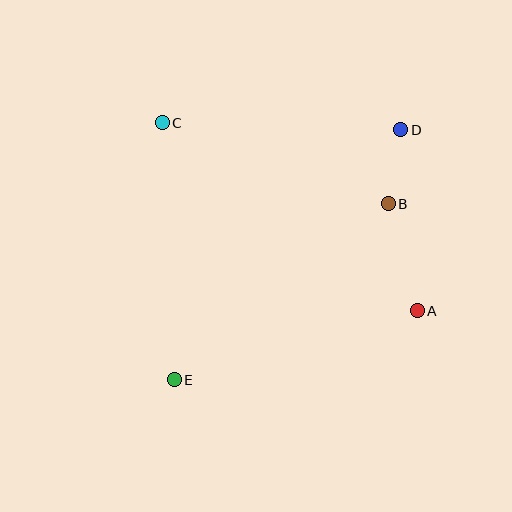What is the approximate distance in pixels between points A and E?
The distance between A and E is approximately 253 pixels.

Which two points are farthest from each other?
Points D and E are farthest from each other.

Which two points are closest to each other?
Points B and D are closest to each other.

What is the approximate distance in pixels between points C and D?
The distance between C and D is approximately 239 pixels.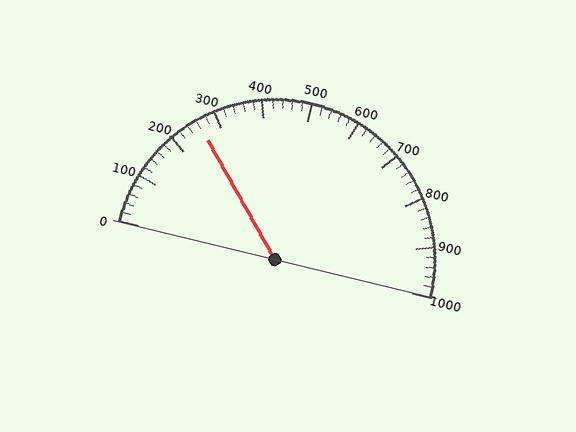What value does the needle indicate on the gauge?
The needle indicates approximately 260.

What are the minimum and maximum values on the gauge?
The gauge ranges from 0 to 1000.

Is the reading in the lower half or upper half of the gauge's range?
The reading is in the lower half of the range (0 to 1000).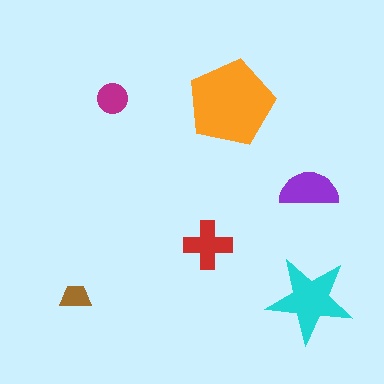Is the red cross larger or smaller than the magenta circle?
Larger.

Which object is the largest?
The orange pentagon.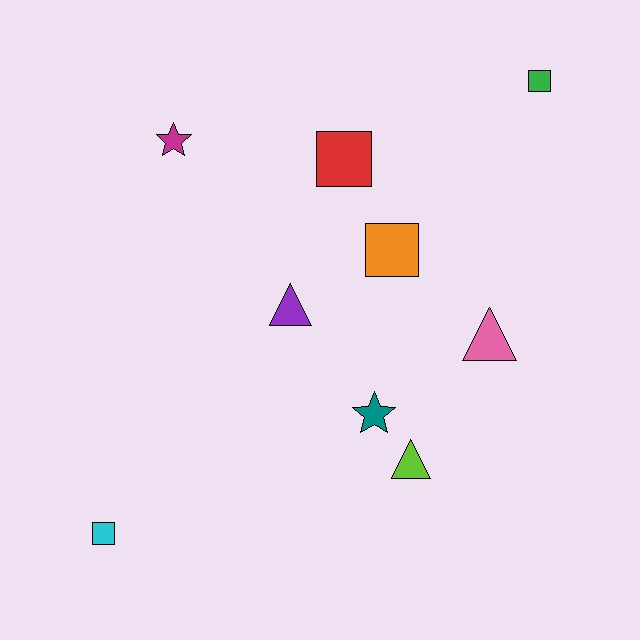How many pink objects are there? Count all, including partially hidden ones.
There is 1 pink object.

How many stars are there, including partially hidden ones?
There are 2 stars.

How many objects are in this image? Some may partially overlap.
There are 9 objects.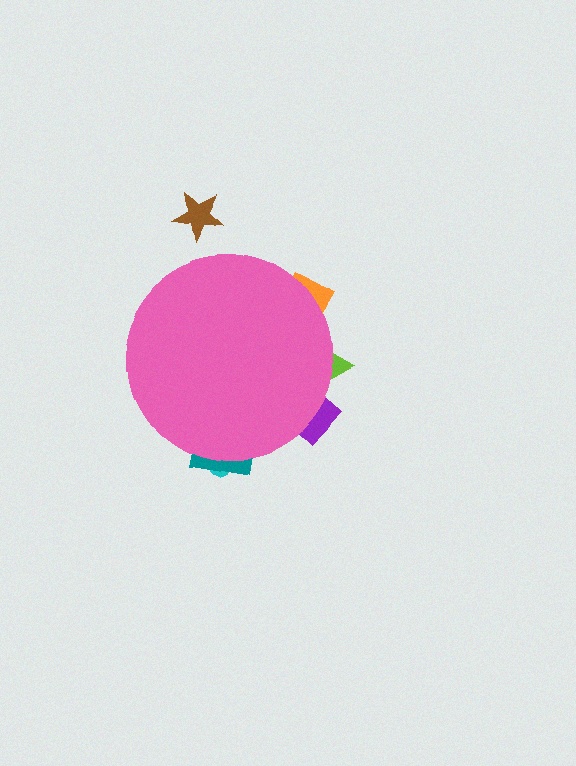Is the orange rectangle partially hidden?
Yes, the orange rectangle is partially hidden behind the pink circle.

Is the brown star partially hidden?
No, the brown star is fully visible.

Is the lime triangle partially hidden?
Yes, the lime triangle is partially hidden behind the pink circle.